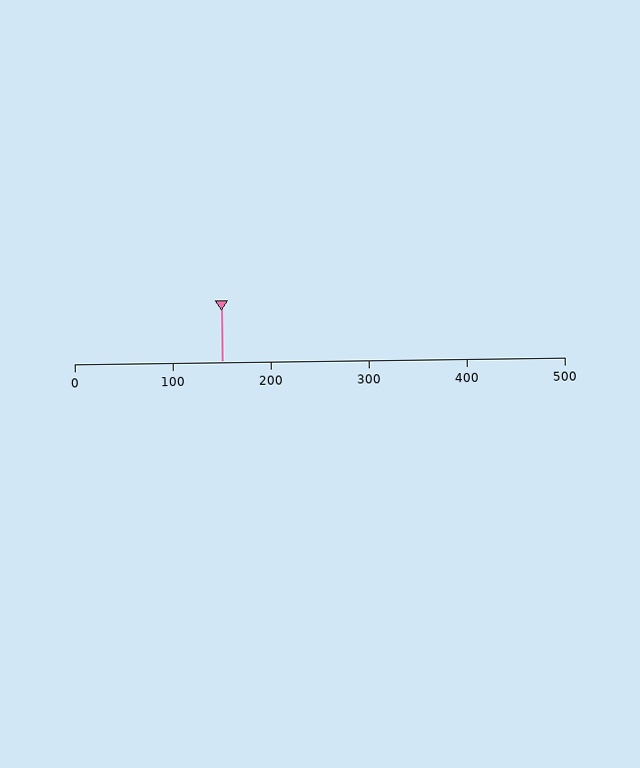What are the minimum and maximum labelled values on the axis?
The axis runs from 0 to 500.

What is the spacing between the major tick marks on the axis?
The major ticks are spaced 100 apart.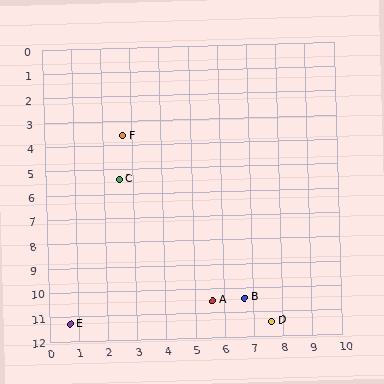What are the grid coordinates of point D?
Point D is at approximately (7.6, 11.4).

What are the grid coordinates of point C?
Point C is at approximately (2.5, 5.4).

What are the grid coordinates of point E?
Point E is at approximately (0.7, 11.3).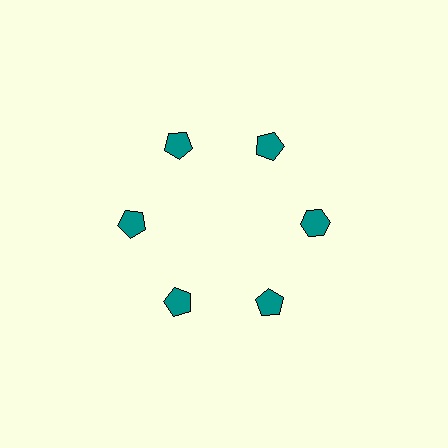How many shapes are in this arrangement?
There are 6 shapes arranged in a ring pattern.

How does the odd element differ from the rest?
It has a different shape: hexagon instead of pentagon.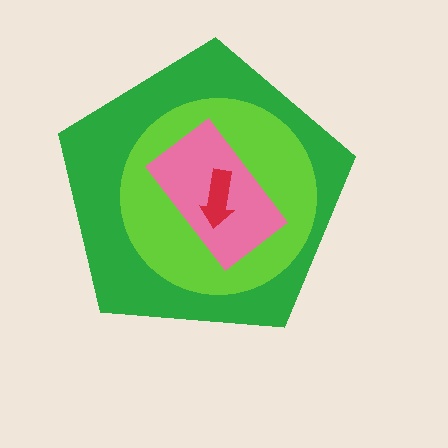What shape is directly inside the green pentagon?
The lime circle.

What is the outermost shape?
The green pentagon.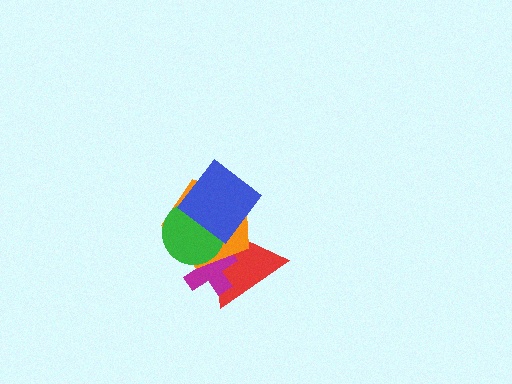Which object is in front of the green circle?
The blue diamond is in front of the green circle.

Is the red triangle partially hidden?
Yes, it is partially covered by another shape.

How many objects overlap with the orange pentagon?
4 objects overlap with the orange pentagon.